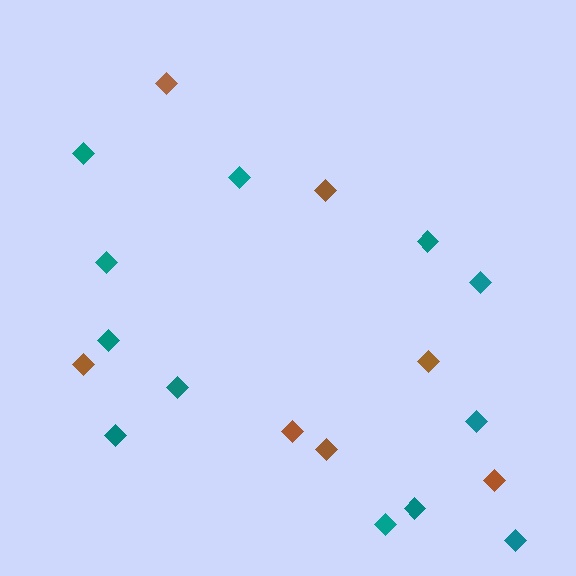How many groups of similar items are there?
There are 2 groups: one group of teal diamonds (12) and one group of brown diamonds (7).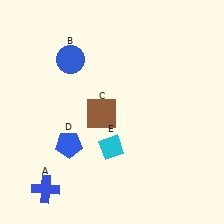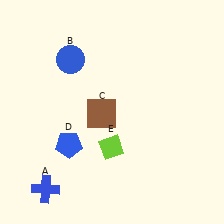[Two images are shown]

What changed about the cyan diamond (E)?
In Image 1, E is cyan. In Image 2, it changed to lime.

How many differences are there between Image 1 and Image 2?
There is 1 difference between the two images.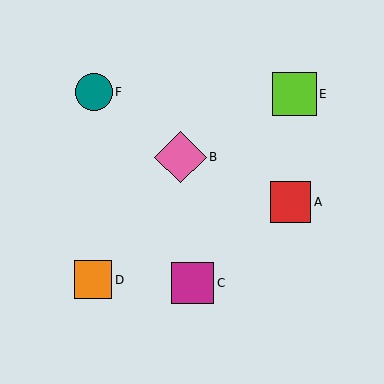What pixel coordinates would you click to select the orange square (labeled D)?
Click at (93, 280) to select the orange square D.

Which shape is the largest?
The pink diamond (labeled B) is the largest.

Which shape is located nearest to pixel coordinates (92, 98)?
The teal circle (labeled F) at (94, 92) is nearest to that location.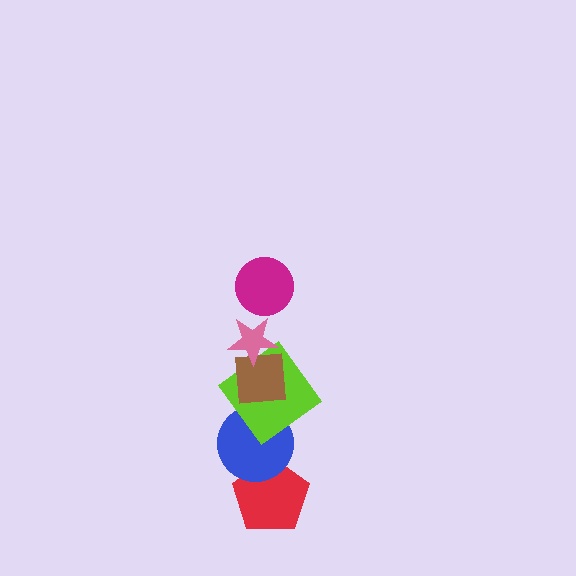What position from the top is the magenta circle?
The magenta circle is 1st from the top.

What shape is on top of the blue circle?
The lime diamond is on top of the blue circle.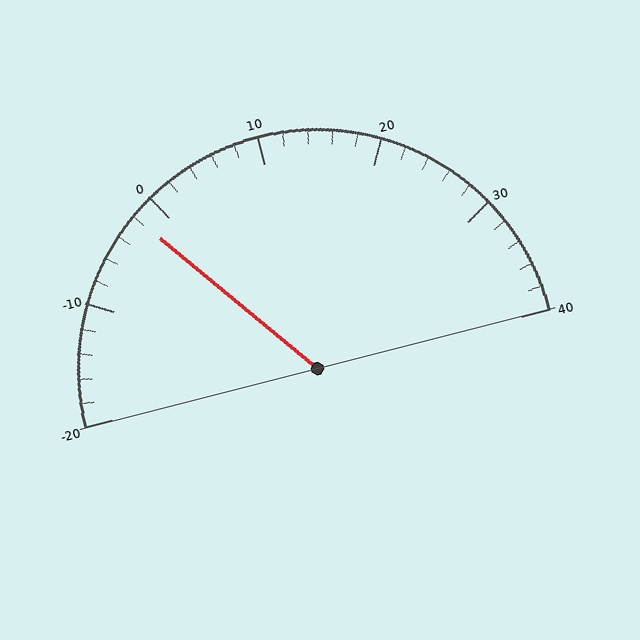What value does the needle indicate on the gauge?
The needle indicates approximately -2.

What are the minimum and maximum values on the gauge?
The gauge ranges from -20 to 40.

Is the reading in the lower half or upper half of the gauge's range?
The reading is in the lower half of the range (-20 to 40).